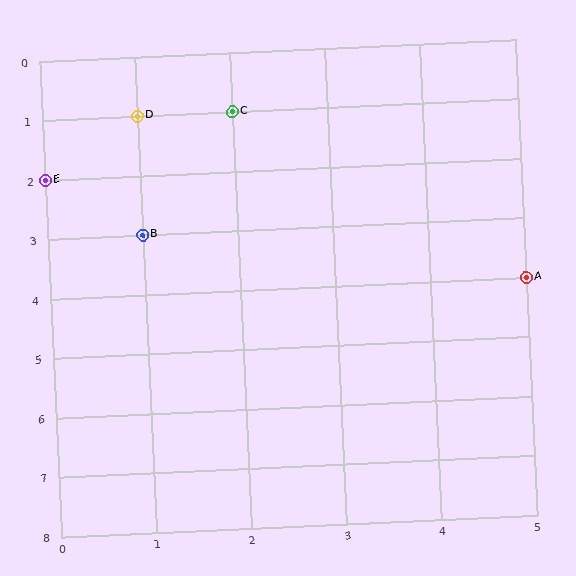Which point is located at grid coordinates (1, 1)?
Point D is at (1, 1).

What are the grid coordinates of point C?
Point C is at grid coordinates (2, 1).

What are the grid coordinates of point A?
Point A is at grid coordinates (5, 4).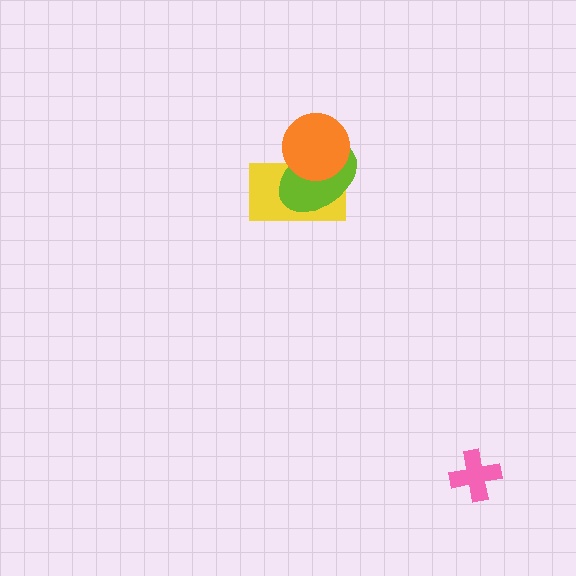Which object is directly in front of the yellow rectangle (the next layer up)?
The lime ellipse is directly in front of the yellow rectangle.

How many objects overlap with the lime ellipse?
2 objects overlap with the lime ellipse.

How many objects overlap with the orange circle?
2 objects overlap with the orange circle.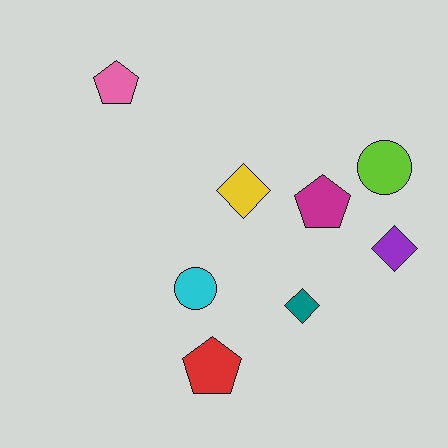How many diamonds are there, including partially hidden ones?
There are 3 diamonds.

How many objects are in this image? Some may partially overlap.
There are 8 objects.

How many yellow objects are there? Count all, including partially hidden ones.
There is 1 yellow object.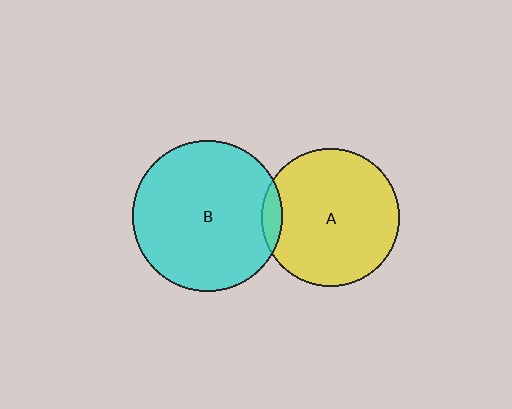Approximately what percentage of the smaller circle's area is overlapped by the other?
Approximately 5%.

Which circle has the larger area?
Circle B (cyan).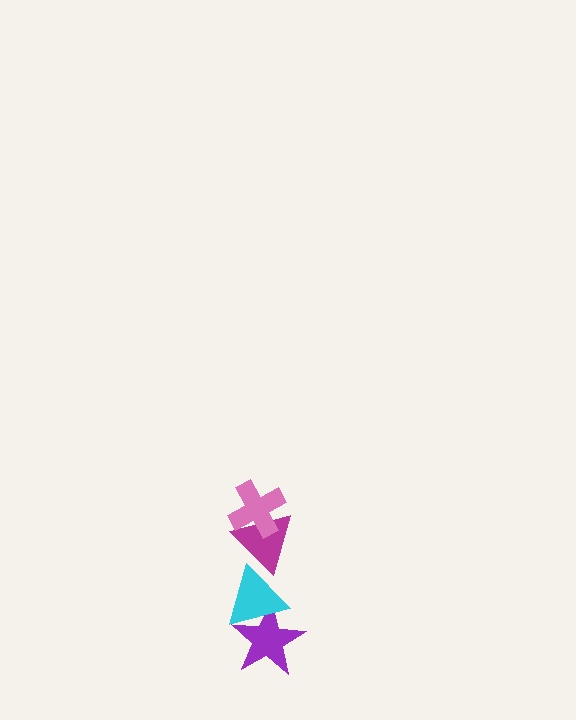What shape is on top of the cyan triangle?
The magenta triangle is on top of the cyan triangle.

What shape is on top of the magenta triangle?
The pink cross is on top of the magenta triangle.